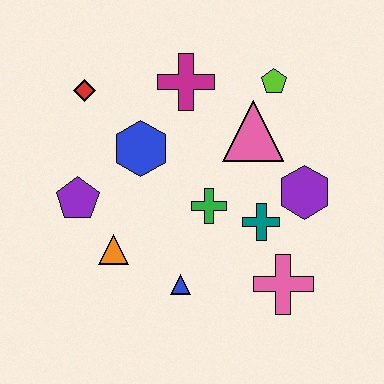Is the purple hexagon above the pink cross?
Yes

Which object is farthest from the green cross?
The red diamond is farthest from the green cross.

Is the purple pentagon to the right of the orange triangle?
No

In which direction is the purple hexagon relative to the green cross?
The purple hexagon is to the right of the green cross.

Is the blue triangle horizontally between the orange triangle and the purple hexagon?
Yes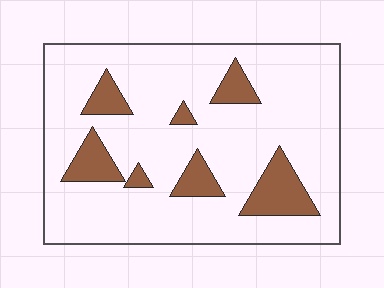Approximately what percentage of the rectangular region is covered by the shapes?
Approximately 15%.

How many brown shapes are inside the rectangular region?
7.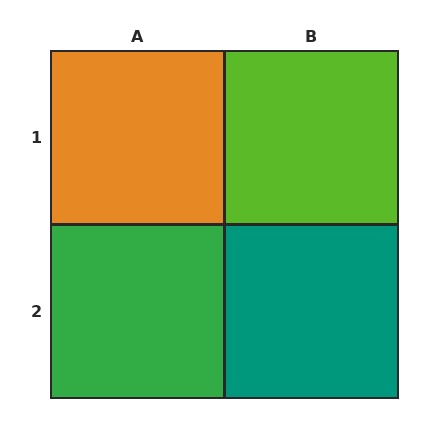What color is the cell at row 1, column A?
Orange.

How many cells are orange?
1 cell is orange.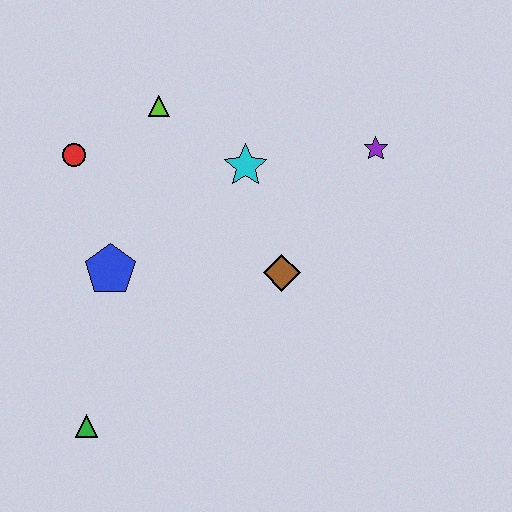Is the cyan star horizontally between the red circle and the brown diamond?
Yes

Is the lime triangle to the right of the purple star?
No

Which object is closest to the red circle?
The lime triangle is closest to the red circle.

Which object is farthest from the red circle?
The purple star is farthest from the red circle.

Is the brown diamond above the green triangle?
Yes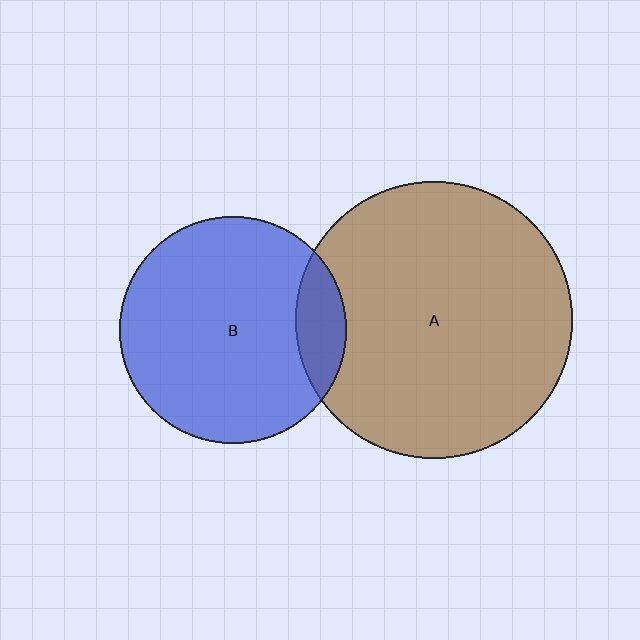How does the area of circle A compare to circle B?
Approximately 1.5 times.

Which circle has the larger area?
Circle A (brown).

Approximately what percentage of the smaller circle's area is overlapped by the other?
Approximately 15%.